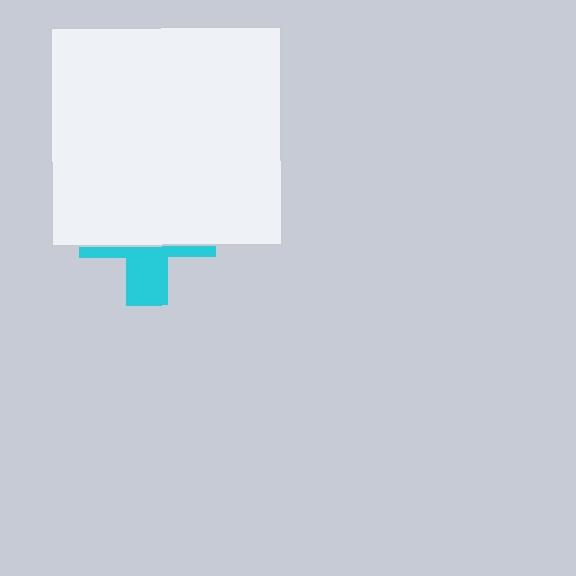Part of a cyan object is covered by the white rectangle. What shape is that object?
It is a cross.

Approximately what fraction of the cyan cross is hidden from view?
Roughly 63% of the cyan cross is hidden behind the white rectangle.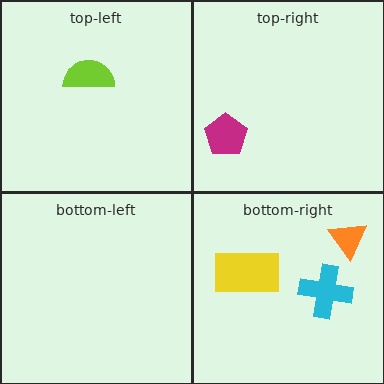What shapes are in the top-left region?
The lime semicircle.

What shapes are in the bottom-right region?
The yellow rectangle, the orange triangle, the cyan cross.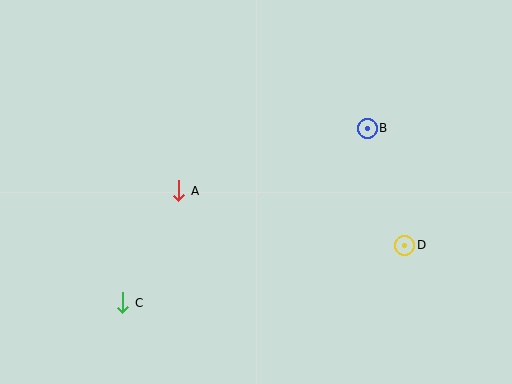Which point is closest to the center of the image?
Point A at (179, 191) is closest to the center.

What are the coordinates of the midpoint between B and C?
The midpoint between B and C is at (245, 215).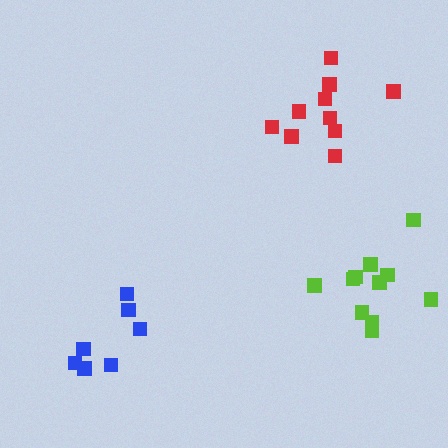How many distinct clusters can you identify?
There are 3 distinct clusters.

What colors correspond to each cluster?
The clusters are colored: lime, red, blue.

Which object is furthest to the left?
The blue cluster is leftmost.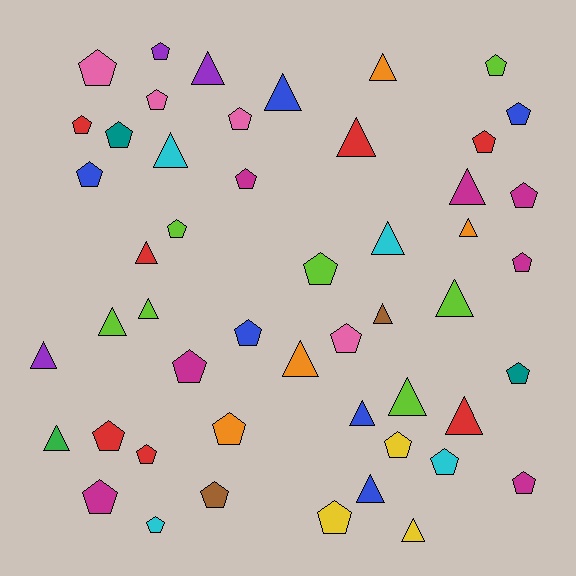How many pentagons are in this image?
There are 29 pentagons.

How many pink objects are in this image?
There are 4 pink objects.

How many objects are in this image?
There are 50 objects.